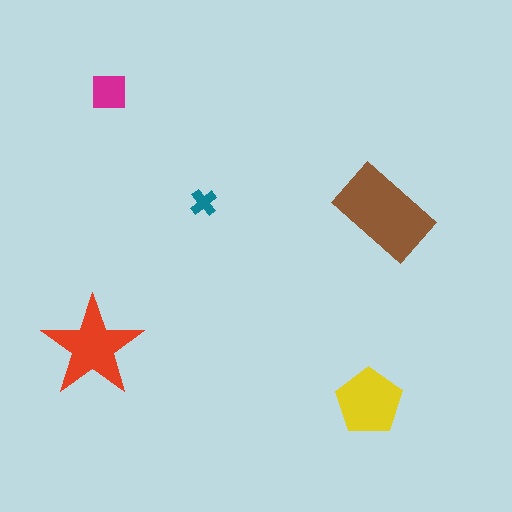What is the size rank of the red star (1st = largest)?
2nd.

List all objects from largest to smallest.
The brown rectangle, the red star, the yellow pentagon, the magenta square, the teal cross.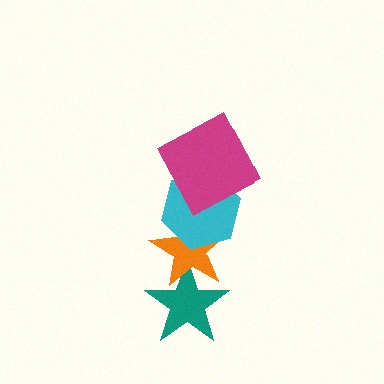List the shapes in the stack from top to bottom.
From top to bottom: the magenta square, the cyan hexagon, the orange star, the teal star.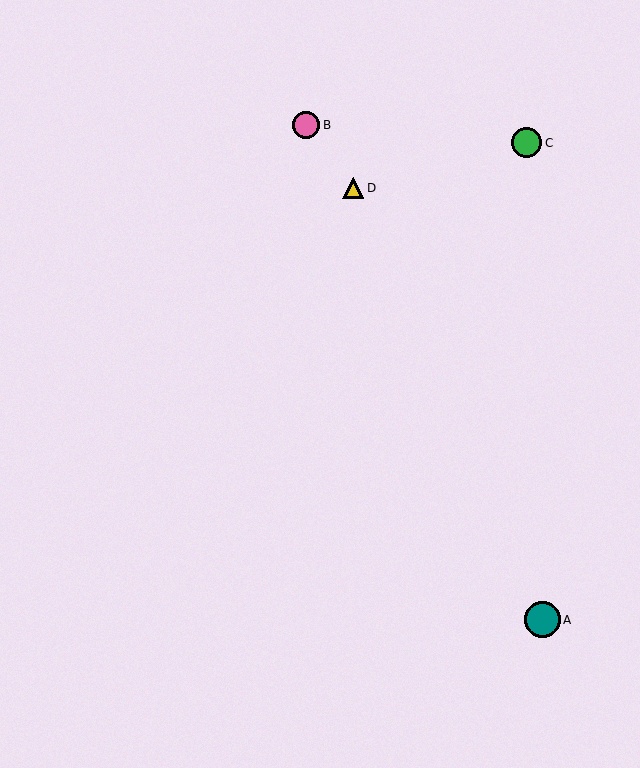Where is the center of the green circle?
The center of the green circle is at (527, 143).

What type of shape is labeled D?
Shape D is a yellow triangle.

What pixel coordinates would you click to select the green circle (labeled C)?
Click at (527, 143) to select the green circle C.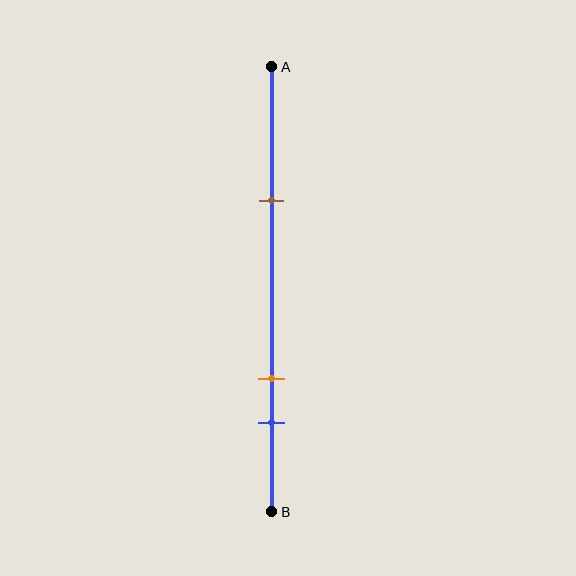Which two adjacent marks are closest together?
The orange and blue marks are the closest adjacent pair.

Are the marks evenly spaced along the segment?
No, the marks are not evenly spaced.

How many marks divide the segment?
There are 3 marks dividing the segment.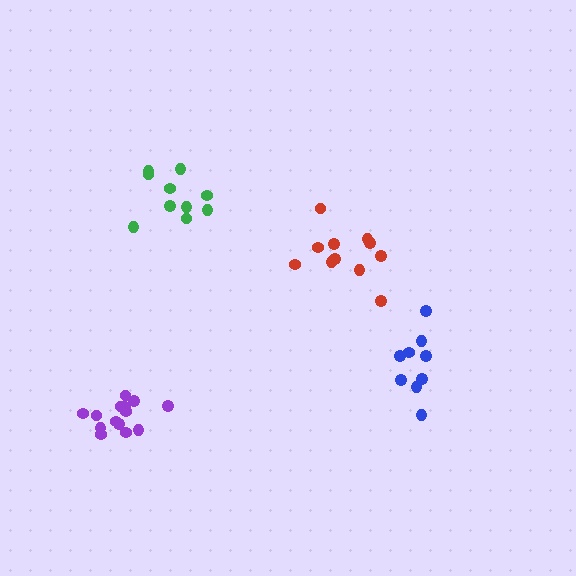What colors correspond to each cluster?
The clusters are colored: blue, red, green, purple.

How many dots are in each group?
Group 1: 9 dots, Group 2: 11 dots, Group 3: 10 dots, Group 4: 14 dots (44 total).